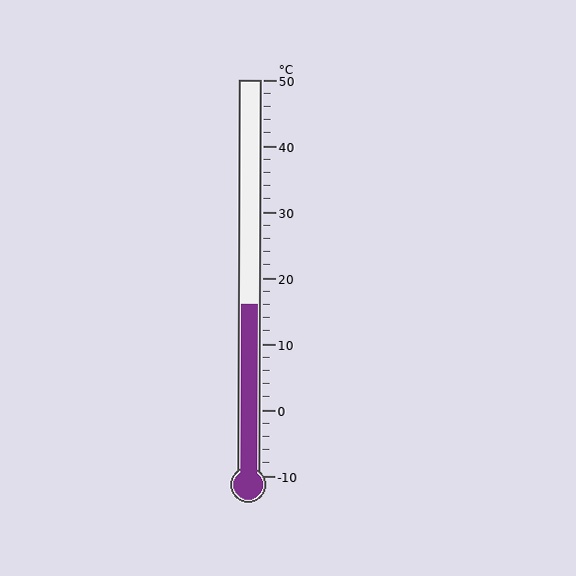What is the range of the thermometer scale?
The thermometer scale ranges from -10°C to 50°C.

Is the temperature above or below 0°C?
The temperature is above 0°C.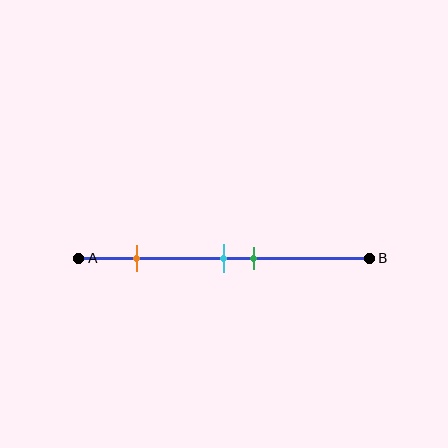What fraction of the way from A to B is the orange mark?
The orange mark is approximately 20% (0.2) of the way from A to B.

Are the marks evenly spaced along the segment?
No, the marks are not evenly spaced.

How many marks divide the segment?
There are 3 marks dividing the segment.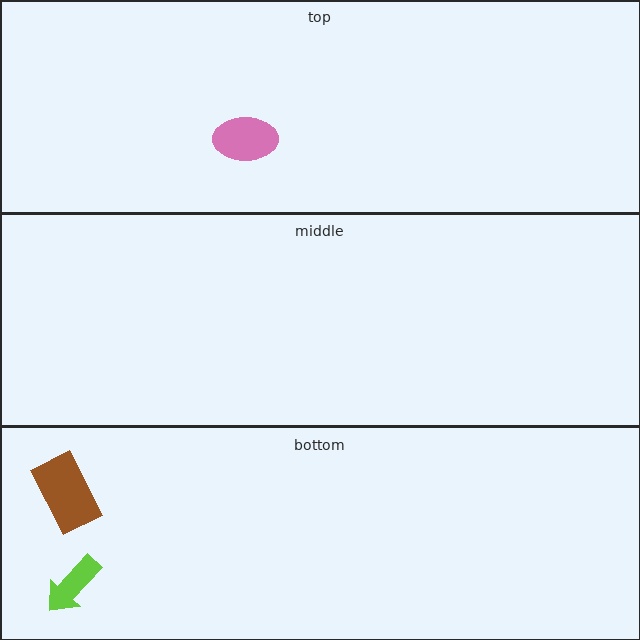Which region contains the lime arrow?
The bottom region.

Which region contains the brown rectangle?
The bottom region.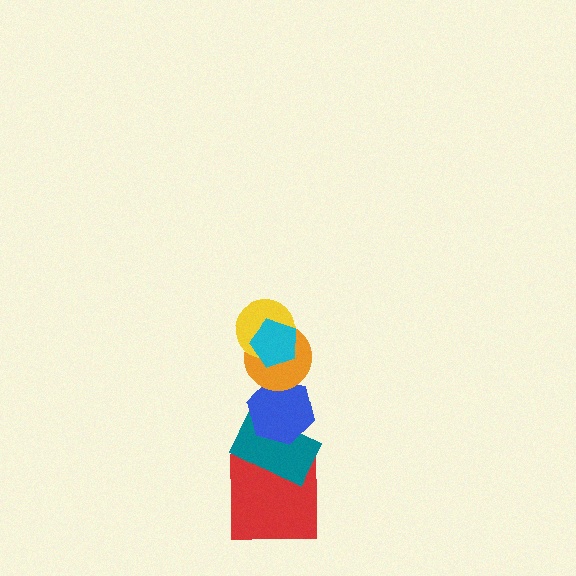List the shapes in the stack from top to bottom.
From top to bottom: the cyan pentagon, the yellow circle, the orange circle, the blue hexagon, the teal rectangle, the red square.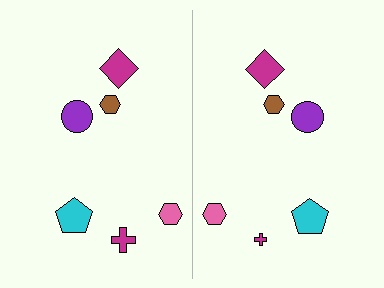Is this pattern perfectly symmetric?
No, the pattern is not perfectly symmetric. The magenta cross on the right side has a different size than its mirror counterpart.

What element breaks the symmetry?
The magenta cross on the right side has a different size than its mirror counterpart.